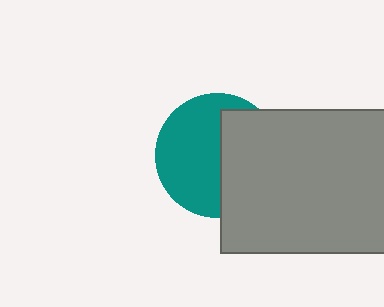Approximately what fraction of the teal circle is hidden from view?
Roughly 44% of the teal circle is hidden behind the gray rectangle.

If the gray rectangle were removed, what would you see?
You would see the complete teal circle.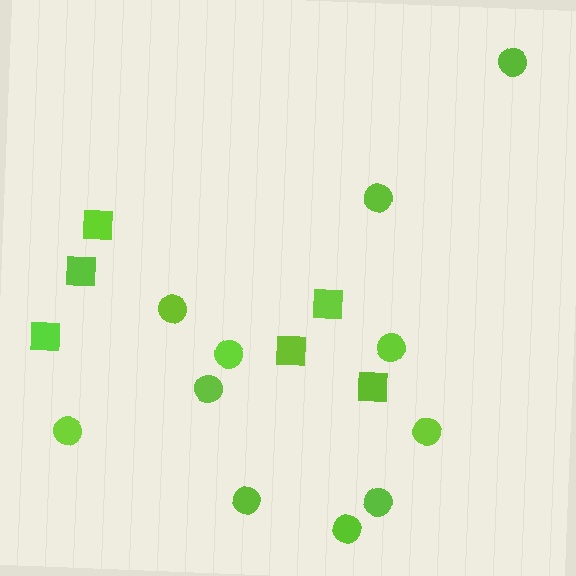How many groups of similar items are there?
There are 2 groups: one group of circles (11) and one group of squares (6).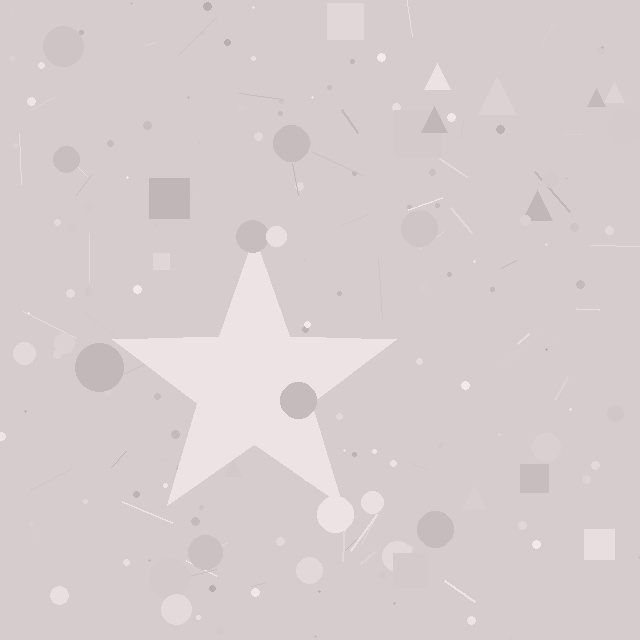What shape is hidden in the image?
A star is hidden in the image.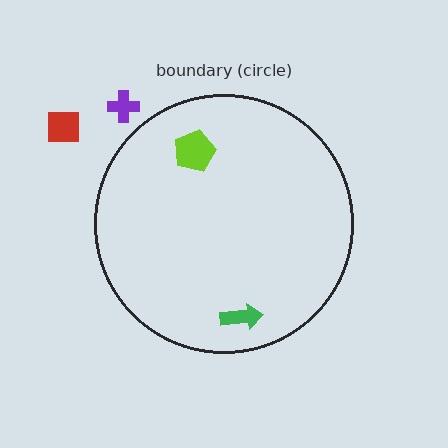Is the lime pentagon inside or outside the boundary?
Inside.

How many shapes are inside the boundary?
2 inside, 2 outside.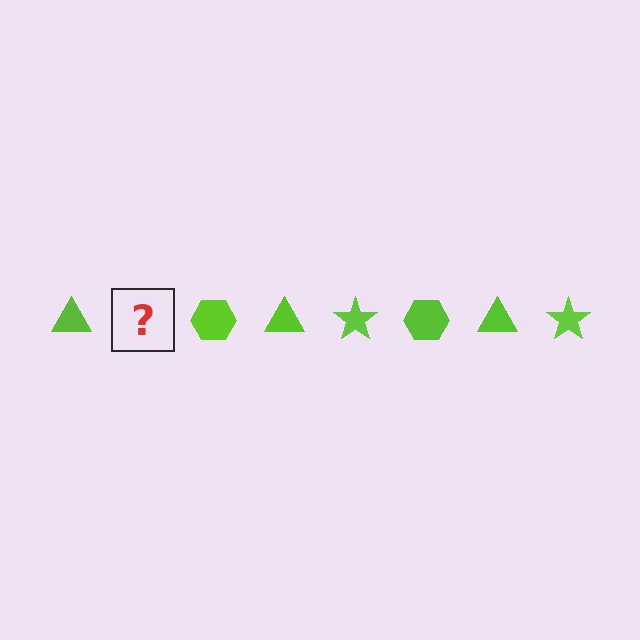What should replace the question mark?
The question mark should be replaced with a lime star.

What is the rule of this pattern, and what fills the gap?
The rule is that the pattern cycles through triangle, star, hexagon shapes in lime. The gap should be filled with a lime star.